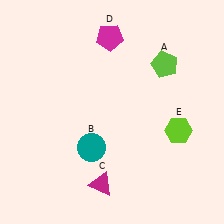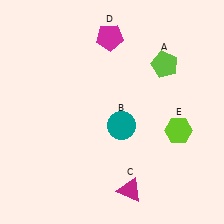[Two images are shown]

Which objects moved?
The objects that moved are: the teal circle (B), the magenta triangle (C).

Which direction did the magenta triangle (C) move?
The magenta triangle (C) moved right.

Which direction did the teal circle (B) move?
The teal circle (B) moved right.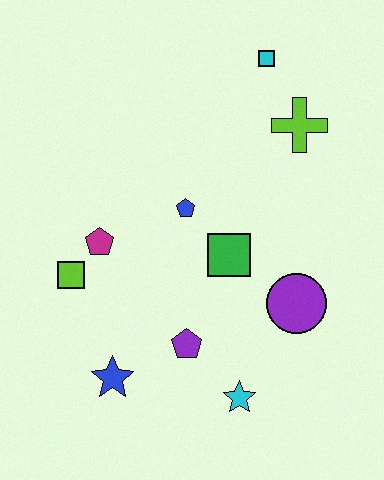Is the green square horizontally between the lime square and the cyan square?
Yes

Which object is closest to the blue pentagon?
The green square is closest to the blue pentagon.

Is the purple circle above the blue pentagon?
No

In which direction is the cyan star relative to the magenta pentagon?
The cyan star is below the magenta pentagon.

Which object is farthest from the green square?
The cyan square is farthest from the green square.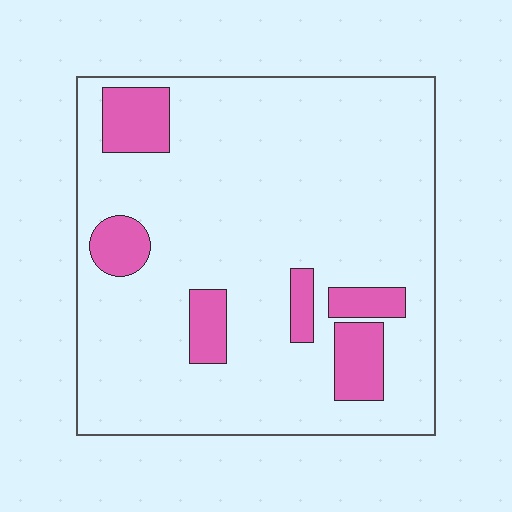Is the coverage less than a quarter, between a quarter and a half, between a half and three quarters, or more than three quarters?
Less than a quarter.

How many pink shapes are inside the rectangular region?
6.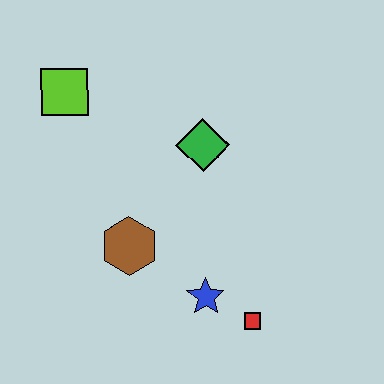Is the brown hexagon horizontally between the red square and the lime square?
Yes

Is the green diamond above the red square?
Yes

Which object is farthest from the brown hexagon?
The lime square is farthest from the brown hexagon.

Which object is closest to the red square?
The blue star is closest to the red square.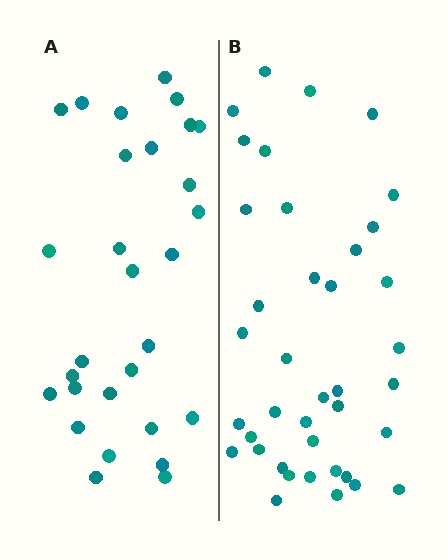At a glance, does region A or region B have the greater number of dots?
Region B (the right region) has more dots.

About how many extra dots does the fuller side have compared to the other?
Region B has roughly 10 or so more dots than region A.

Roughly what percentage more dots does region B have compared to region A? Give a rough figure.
About 35% more.